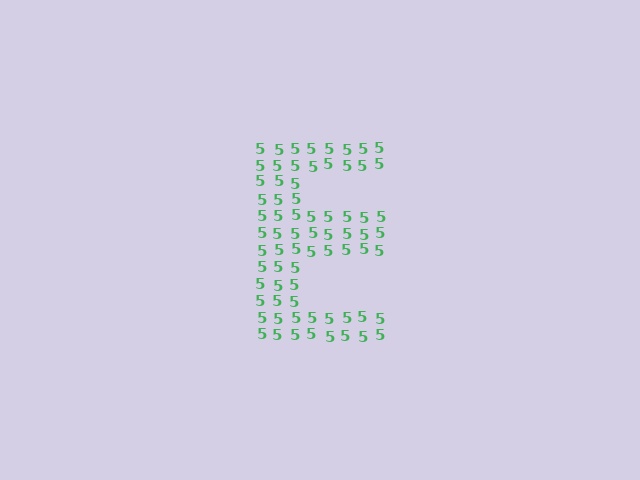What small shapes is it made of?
It is made of small digit 5's.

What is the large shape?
The large shape is the letter E.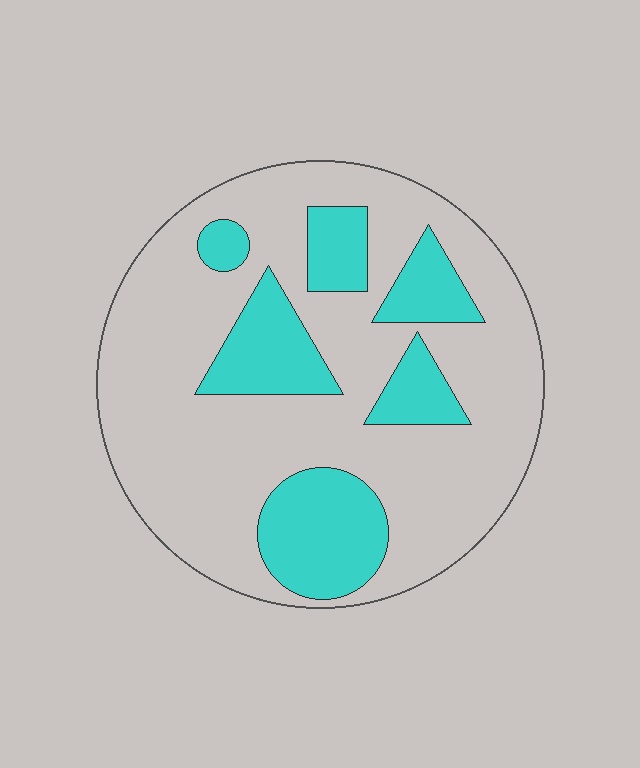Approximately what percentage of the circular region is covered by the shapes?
Approximately 25%.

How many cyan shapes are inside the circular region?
6.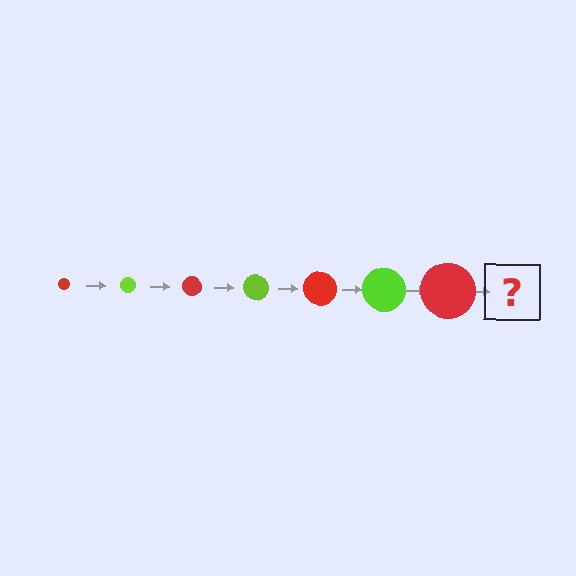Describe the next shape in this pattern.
It should be a lime circle, larger than the previous one.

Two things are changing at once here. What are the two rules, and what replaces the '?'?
The two rules are that the circle grows larger each step and the color cycles through red and lime. The '?' should be a lime circle, larger than the previous one.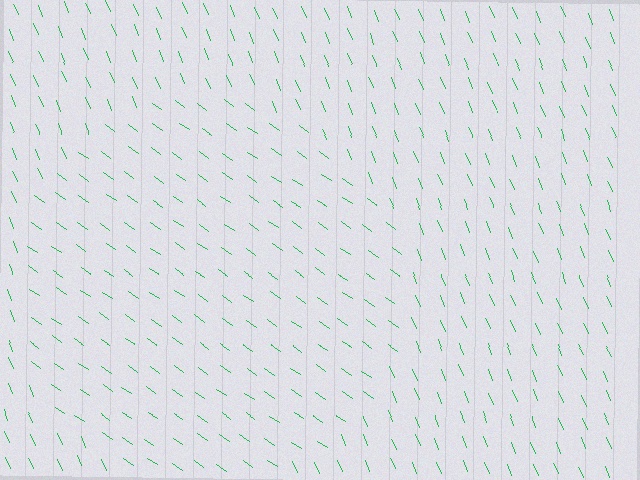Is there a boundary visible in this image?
Yes, there is a texture boundary formed by a change in line orientation.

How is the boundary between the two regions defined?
The boundary is defined purely by a change in line orientation (approximately 33 degrees difference). All lines are the same color and thickness.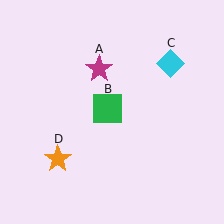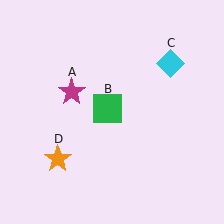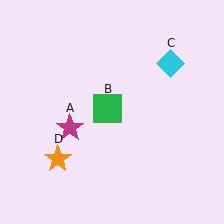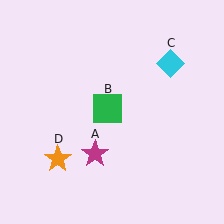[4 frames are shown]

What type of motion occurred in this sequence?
The magenta star (object A) rotated counterclockwise around the center of the scene.